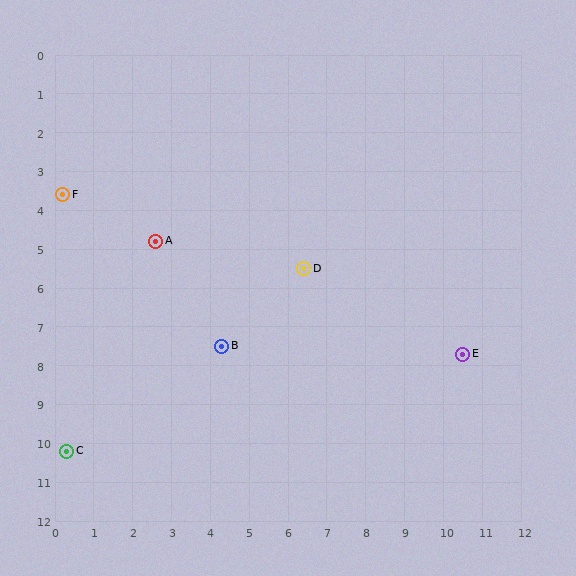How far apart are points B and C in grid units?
Points B and C are about 4.8 grid units apart.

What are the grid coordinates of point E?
Point E is at approximately (10.5, 7.7).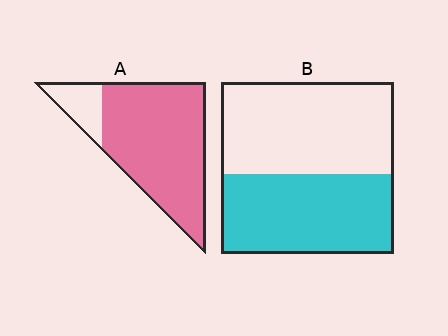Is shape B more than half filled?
Roughly half.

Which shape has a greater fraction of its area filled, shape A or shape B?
Shape A.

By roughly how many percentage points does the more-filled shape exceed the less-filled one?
By roughly 40 percentage points (A over B).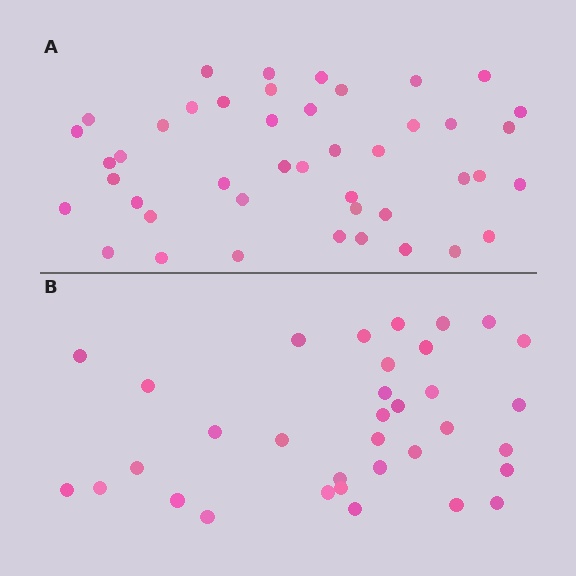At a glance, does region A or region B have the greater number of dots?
Region A (the top region) has more dots.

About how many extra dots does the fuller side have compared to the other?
Region A has roughly 10 or so more dots than region B.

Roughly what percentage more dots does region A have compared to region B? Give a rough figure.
About 30% more.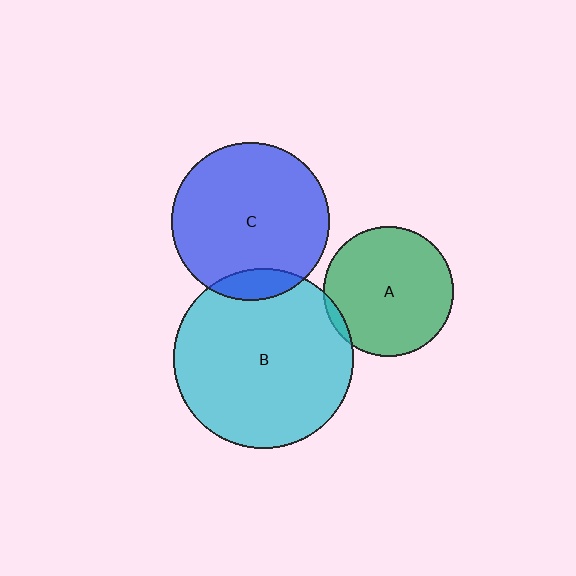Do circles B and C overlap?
Yes.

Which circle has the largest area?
Circle B (cyan).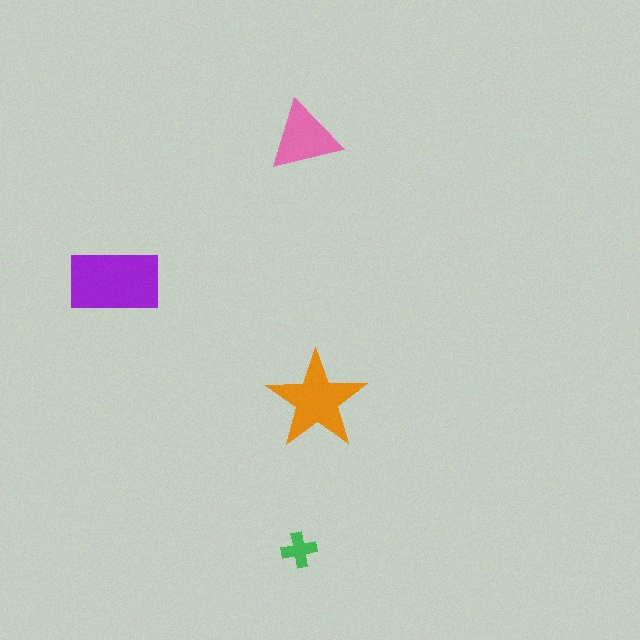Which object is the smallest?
The green cross.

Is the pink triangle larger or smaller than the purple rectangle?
Smaller.